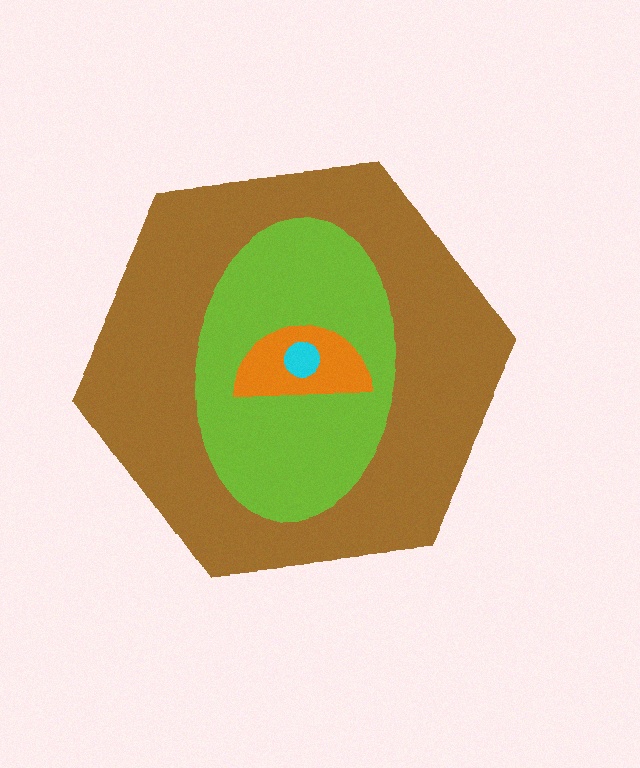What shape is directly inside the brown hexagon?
The lime ellipse.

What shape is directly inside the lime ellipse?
The orange semicircle.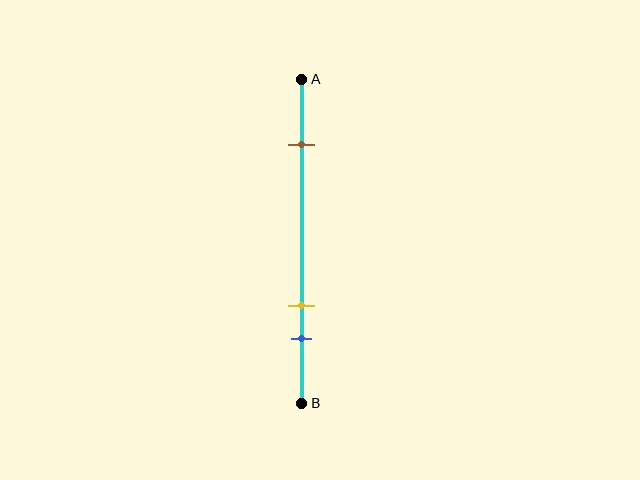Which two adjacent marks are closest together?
The yellow and blue marks are the closest adjacent pair.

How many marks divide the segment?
There are 3 marks dividing the segment.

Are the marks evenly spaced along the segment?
No, the marks are not evenly spaced.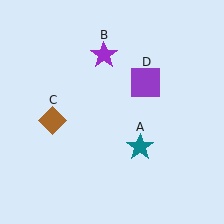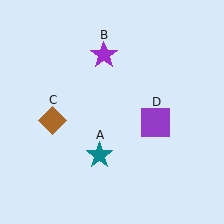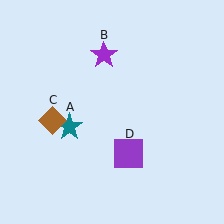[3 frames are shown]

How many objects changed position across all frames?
2 objects changed position: teal star (object A), purple square (object D).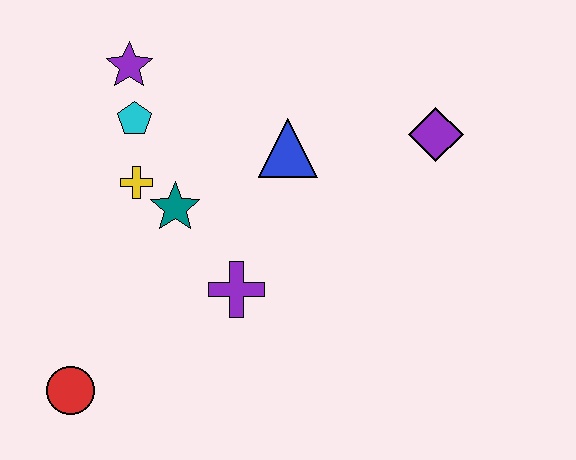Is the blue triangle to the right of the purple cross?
Yes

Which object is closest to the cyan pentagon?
The purple star is closest to the cyan pentagon.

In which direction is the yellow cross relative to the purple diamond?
The yellow cross is to the left of the purple diamond.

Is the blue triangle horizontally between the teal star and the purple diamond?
Yes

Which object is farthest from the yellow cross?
The purple diamond is farthest from the yellow cross.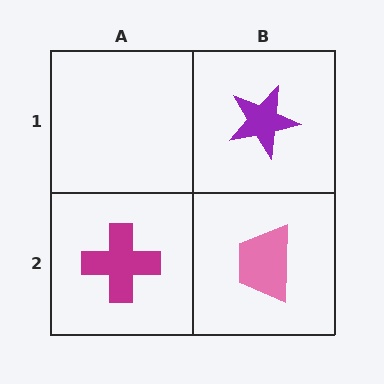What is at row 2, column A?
A magenta cross.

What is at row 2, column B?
A pink trapezoid.